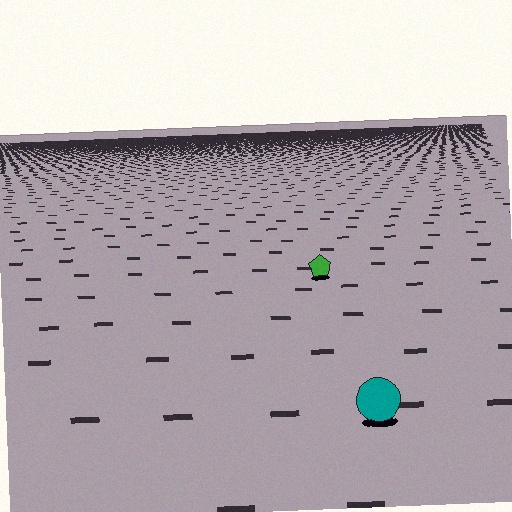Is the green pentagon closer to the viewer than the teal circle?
No. The teal circle is closer — you can tell from the texture gradient: the ground texture is coarser near it.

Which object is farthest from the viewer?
The green pentagon is farthest from the viewer. It appears smaller and the ground texture around it is denser.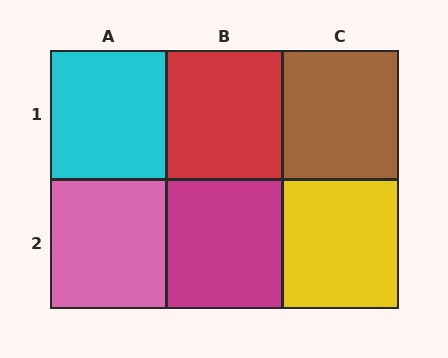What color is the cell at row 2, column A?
Pink.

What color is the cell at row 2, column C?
Yellow.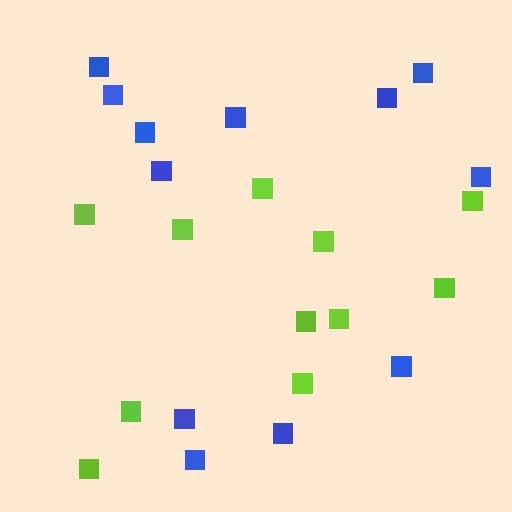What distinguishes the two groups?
There are 2 groups: one group of blue squares (12) and one group of lime squares (11).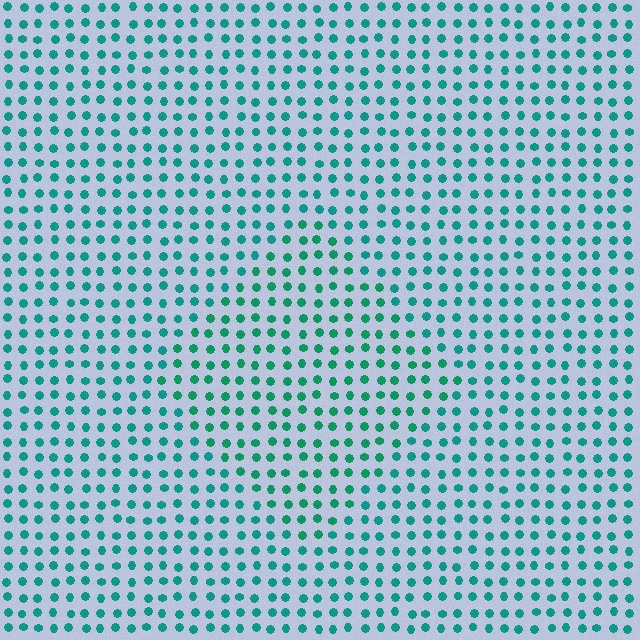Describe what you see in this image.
The image is filled with small teal elements in a uniform arrangement. A diamond-shaped region is visible where the elements are tinted to a slightly different hue, forming a subtle color boundary.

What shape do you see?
I see a diamond.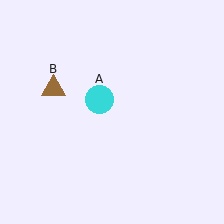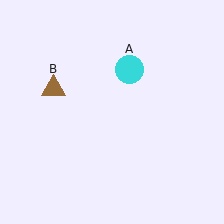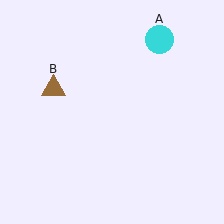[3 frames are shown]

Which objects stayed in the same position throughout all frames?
Brown triangle (object B) remained stationary.